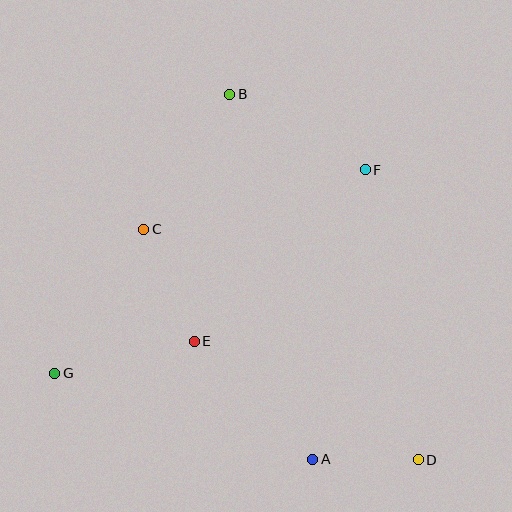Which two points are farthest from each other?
Points B and D are farthest from each other.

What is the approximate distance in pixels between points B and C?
The distance between B and C is approximately 160 pixels.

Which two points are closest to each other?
Points A and D are closest to each other.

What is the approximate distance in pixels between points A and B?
The distance between A and B is approximately 374 pixels.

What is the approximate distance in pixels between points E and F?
The distance between E and F is approximately 242 pixels.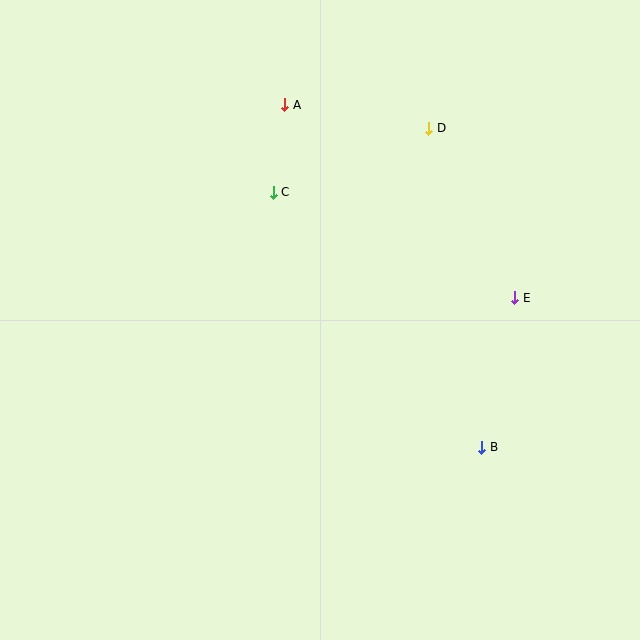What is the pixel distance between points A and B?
The distance between A and B is 395 pixels.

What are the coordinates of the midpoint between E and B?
The midpoint between E and B is at (498, 373).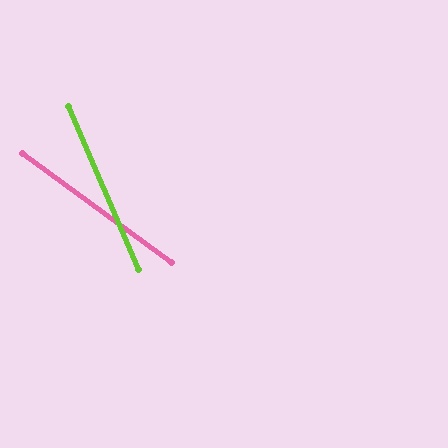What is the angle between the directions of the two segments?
Approximately 30 degrees.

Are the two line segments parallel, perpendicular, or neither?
Neither parallel nor perpendicular — they differ by about 30°.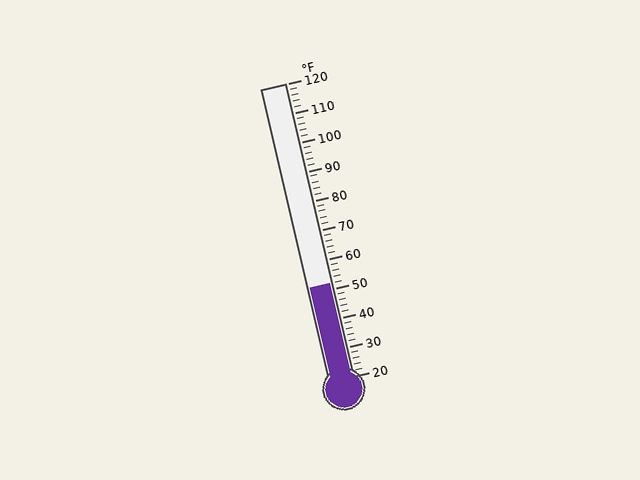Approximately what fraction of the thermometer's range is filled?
The thermometer is filled to approximately 30% of its range.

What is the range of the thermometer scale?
The thermometer scale ranges from 20°F to 120°F.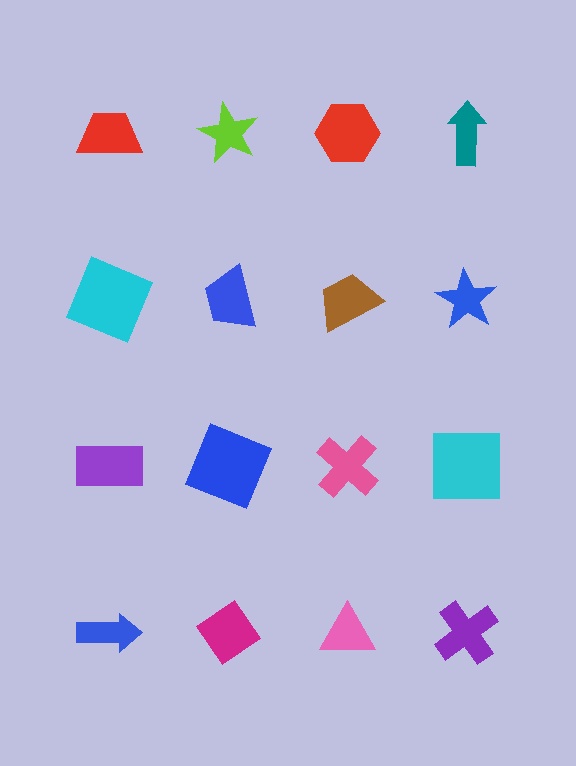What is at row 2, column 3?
A brown trapezoid.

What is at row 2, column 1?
A cyan square.